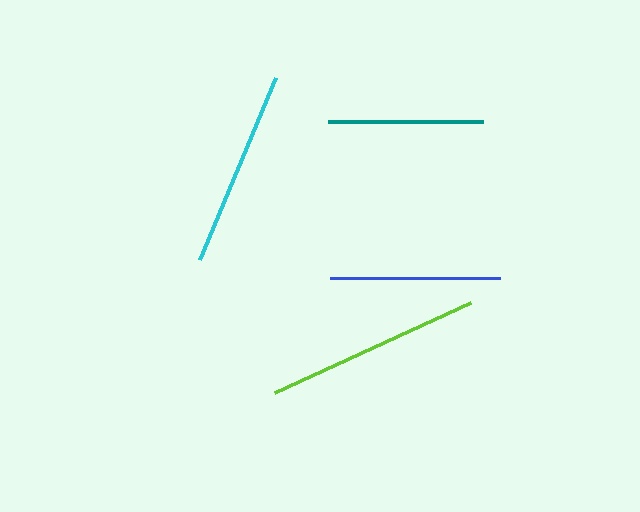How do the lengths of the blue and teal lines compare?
The blue and teal lines are approximately the same length.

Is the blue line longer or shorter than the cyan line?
The cyan line is longer than the blue line.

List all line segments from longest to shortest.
From longest to shortest: lime, cyan, blue, teal.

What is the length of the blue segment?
The blue segment is approximately 171 pixels long.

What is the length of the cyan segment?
The cyan segment is approximately 197 pixels long.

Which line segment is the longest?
The lime line is the longest at approximately 215 pixels.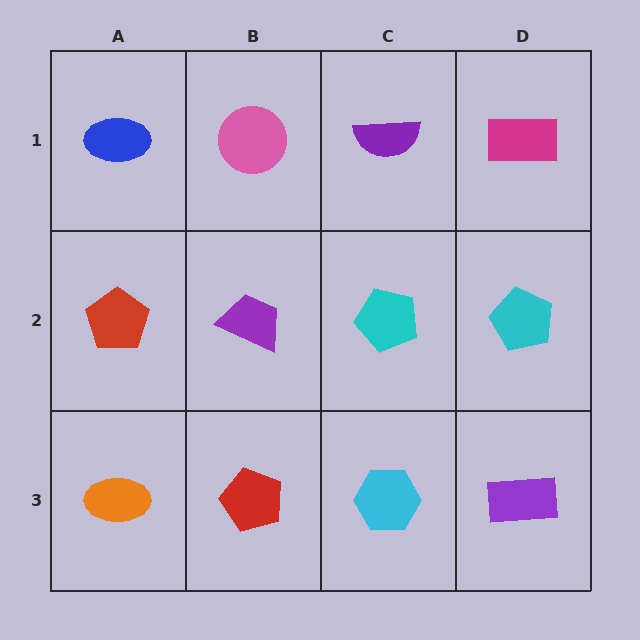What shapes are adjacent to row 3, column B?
A purple trapezoid (row 2, column B), an orange ellipse (row 3, column A), a cyan hexagon (row 3, column C).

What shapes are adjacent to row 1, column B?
A purple trapezoid (row 2, column B), a blue ellipse (row 1, column A), a purple semicircle (row 1, column C).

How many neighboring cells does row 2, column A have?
3.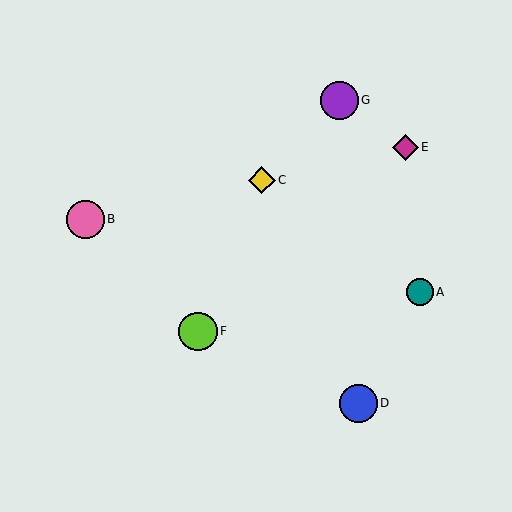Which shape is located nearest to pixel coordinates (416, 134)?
The magenta diamond (labeled E) at (406, 148) is nearest to that location.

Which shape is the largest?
The lime circle (labeled F) is the largest.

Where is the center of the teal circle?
The center of the teal circle is at (420, 292).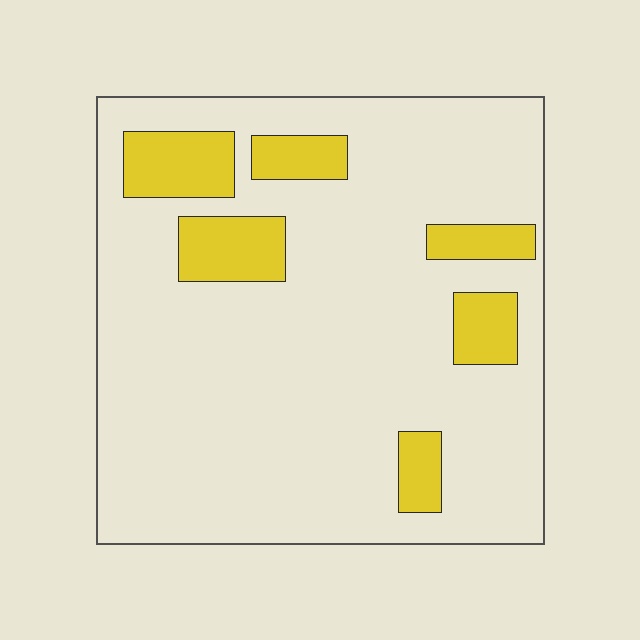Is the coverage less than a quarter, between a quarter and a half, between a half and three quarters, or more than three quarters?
Less than a quarter.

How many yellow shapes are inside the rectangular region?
6.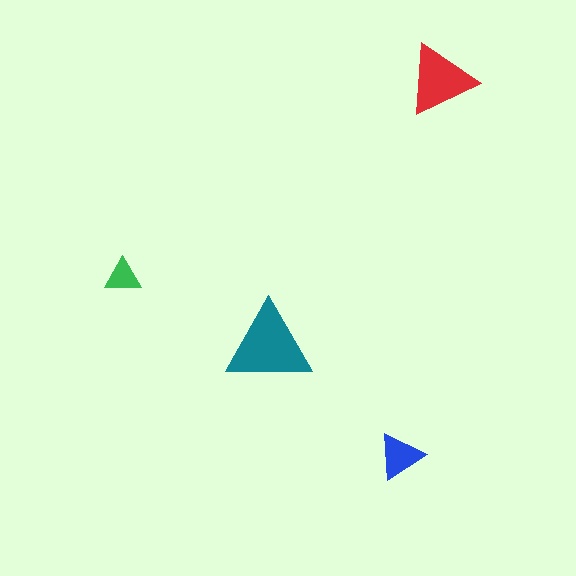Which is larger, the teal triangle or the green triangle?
The teal one.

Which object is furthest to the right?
The red triangle is rightmost.